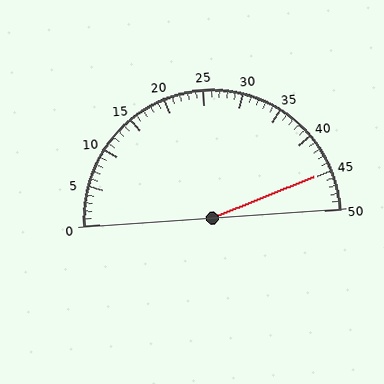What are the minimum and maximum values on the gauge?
The gauge ranges from 0 to 50.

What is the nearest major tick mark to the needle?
The nearest major tick mark is 45.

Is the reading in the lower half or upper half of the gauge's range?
The reading is in the upper half of the range (0 to 50).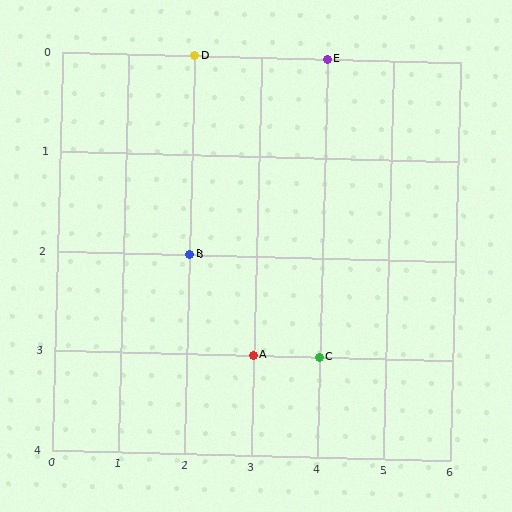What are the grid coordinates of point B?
Point B is at grid coordinates (2, 2).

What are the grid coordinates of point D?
Point D is at grid coordinates (2, 0).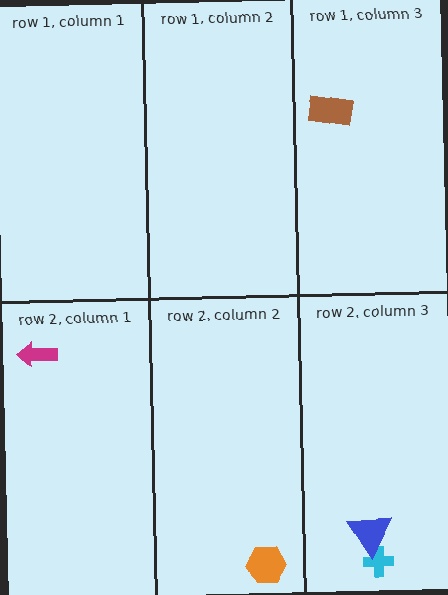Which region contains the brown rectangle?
The row 1, column 3 region.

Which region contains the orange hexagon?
The row 2, column 2 region.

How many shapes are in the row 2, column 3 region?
2.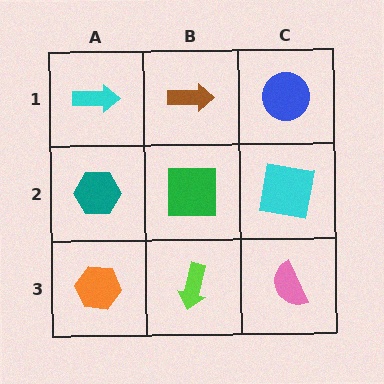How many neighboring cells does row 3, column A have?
2.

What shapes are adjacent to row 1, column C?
A cyan square (row 2, column C), a brown arrow (row 1, column B).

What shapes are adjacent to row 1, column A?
A teal hexagon (row 2, column A), a brown arrow (row 1, column B).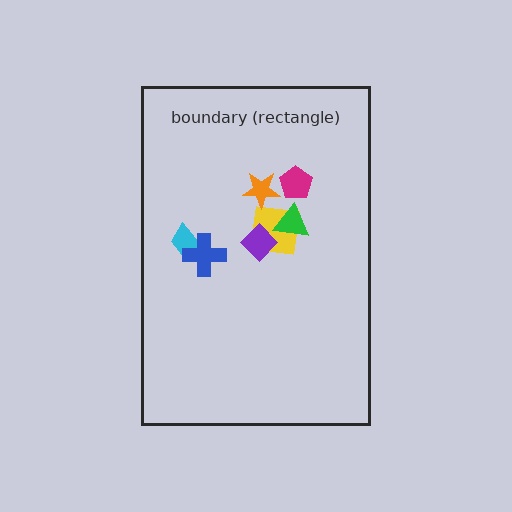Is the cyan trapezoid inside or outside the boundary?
Inside.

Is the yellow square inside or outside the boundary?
Inside.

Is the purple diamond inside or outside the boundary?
Inside.